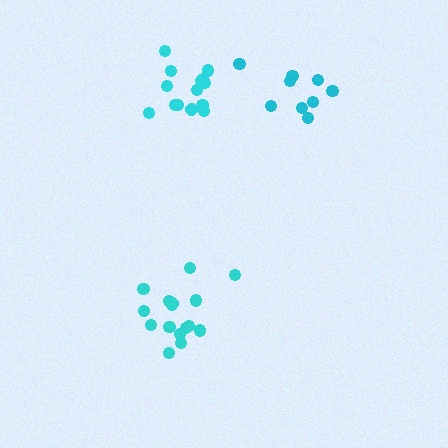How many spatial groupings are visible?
There are 3 spatial groupings.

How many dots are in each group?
Group 1: 14 dots, Group 2: 10 dots, Group 3: 16 dots (40 total).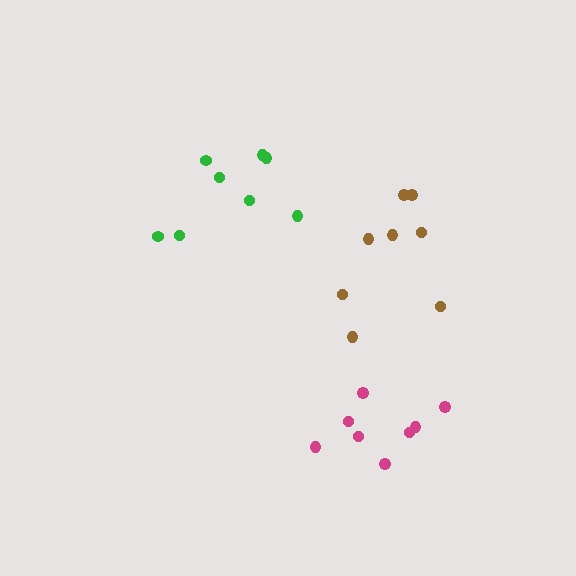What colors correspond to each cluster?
The clusters are colored: magenta, green, brown.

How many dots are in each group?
Group 1: 8 dots, Group 2: 8 dots, Group 3: 8 dots (24 total).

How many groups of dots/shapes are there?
There are 3 groups.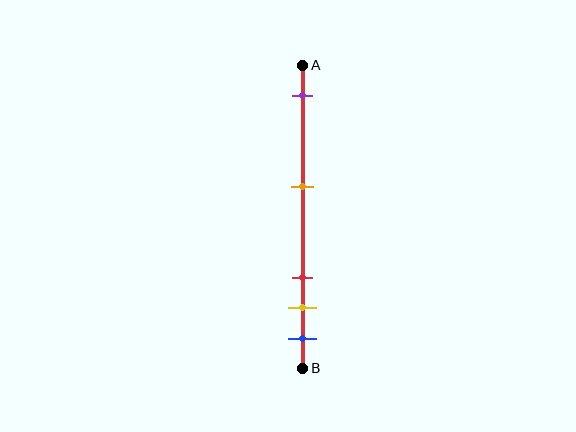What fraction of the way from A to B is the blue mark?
The blue mark is approximately 90% (0.9) of the way from A to B.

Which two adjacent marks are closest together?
The yellow and blue marks are the closest adjacent pair.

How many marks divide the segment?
There are 5 marks dividing the segment.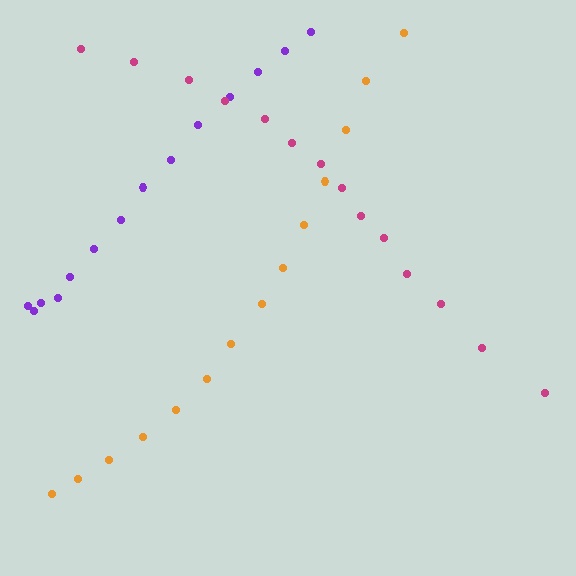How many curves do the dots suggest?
There are 3 distinct paths.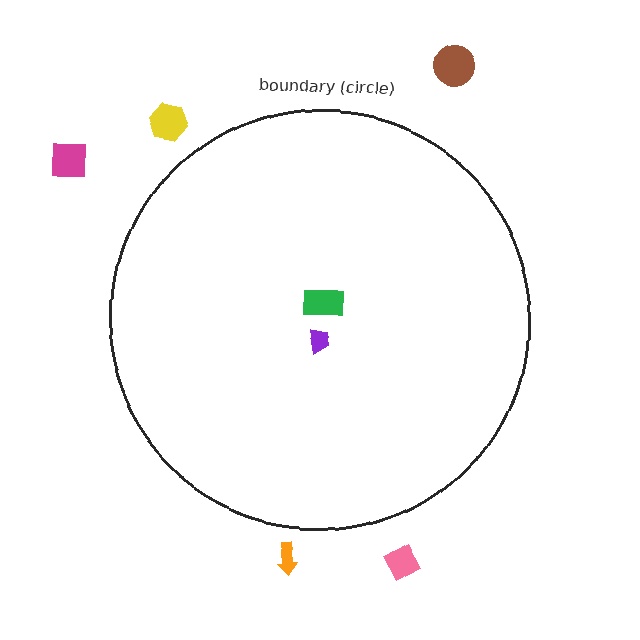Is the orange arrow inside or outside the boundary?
Outside.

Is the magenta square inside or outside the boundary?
Outside.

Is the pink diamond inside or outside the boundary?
Outside.